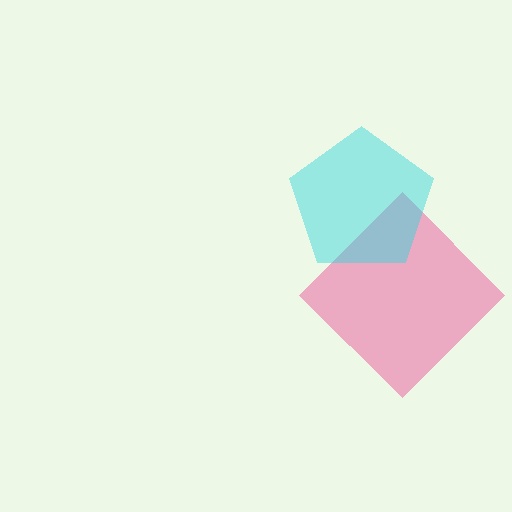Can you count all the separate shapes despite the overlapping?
Yes, there are 2 separate shapes.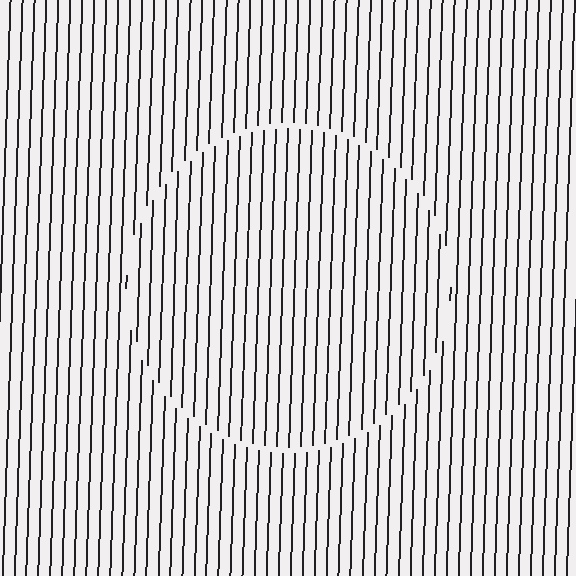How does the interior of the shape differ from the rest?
The interior of the shape contains the same grating, shifted by half a period — the contour is defined by the phase discontinuity where line-ends from the inner and outer gratings abut.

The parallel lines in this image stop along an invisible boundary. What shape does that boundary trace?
An illusory circle. The interior of the shape contains the same grating, shifted by half a period — the contour is defined by the phase discontinuity where line-ends from the inner and outer gratings abut.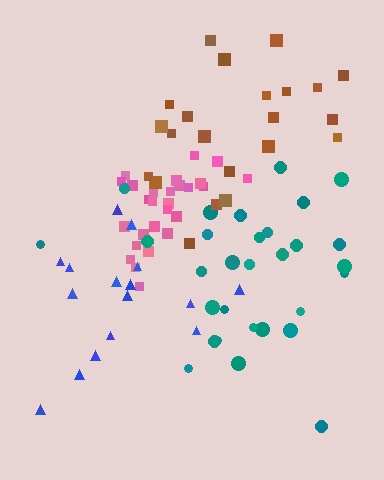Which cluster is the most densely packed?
Pink.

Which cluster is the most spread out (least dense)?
Brown.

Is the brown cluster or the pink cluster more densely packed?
Pink.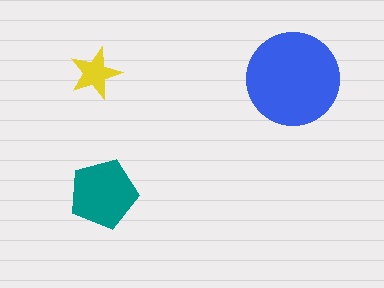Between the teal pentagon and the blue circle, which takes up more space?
The blue circle.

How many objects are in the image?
There are 3 objects in the image.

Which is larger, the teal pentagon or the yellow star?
The teal pentagon.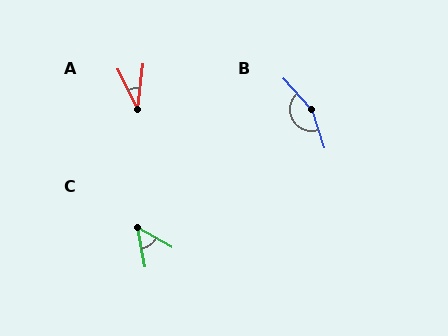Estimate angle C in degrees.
Approximately 50 degrees.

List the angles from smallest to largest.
A (33°), C (50°), B (156°).